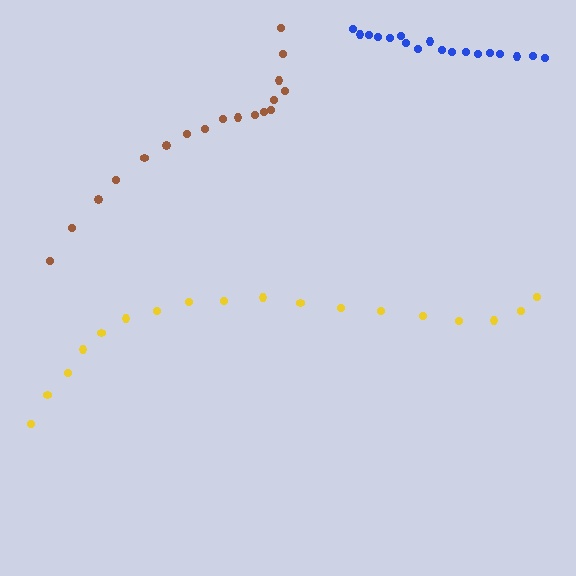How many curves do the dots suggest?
There are 3 distinct paths.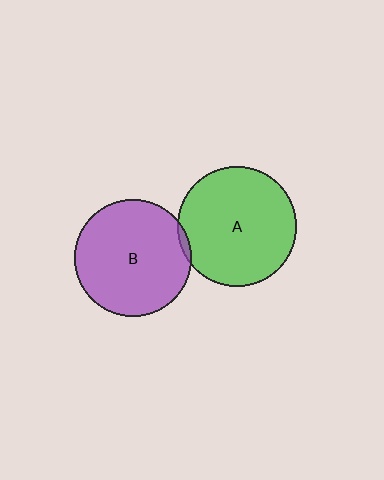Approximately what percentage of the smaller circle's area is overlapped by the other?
Approximately 5%.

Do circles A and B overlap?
Yes.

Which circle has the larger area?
Circle A (green).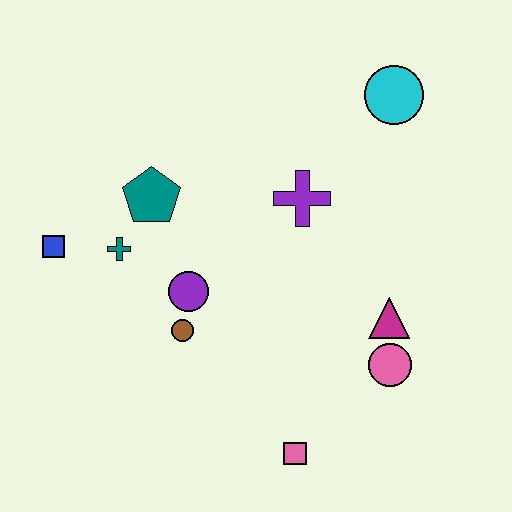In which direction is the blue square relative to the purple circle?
The blue square is to the left of the purple circle.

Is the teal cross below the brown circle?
No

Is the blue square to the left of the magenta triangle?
Yes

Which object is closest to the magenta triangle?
The pink circle is closest to the magenta triangle.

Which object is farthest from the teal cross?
The cyan circle is farthest from the teal cross.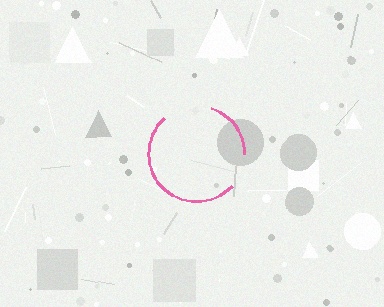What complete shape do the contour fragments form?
The contour fragments form a circle.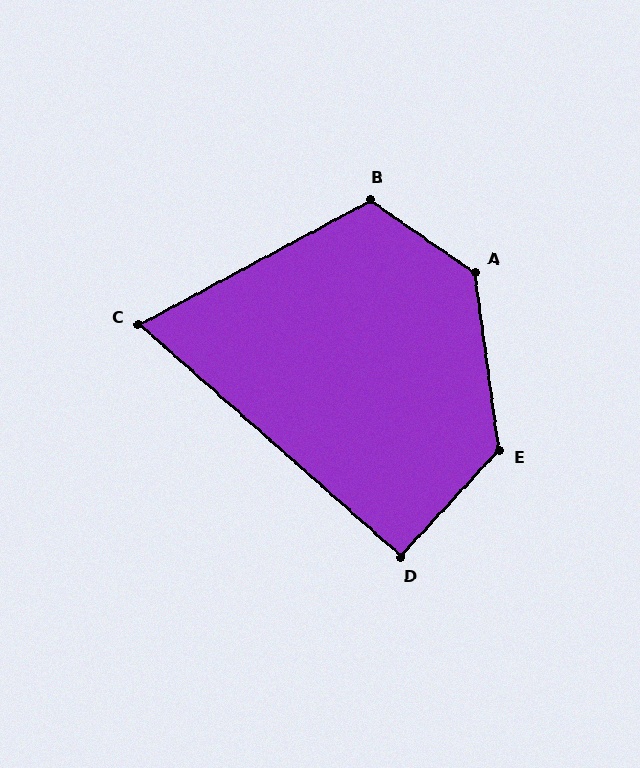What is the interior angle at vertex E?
Approximately 130 degrees (obtuse).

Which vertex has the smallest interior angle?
C, at approximately 70 degrees.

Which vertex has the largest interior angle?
A, at approximately 133 degrees.